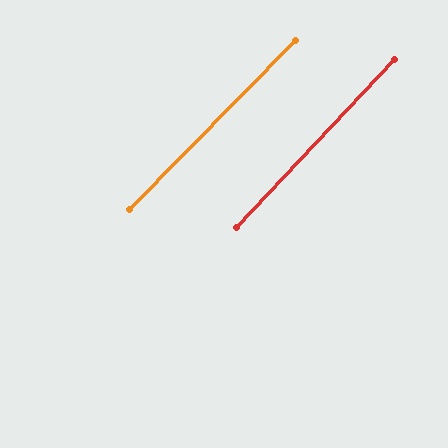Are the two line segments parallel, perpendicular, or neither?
Parallel — their directions differ by only 1.3°.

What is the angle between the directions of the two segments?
Approximately 1 degree.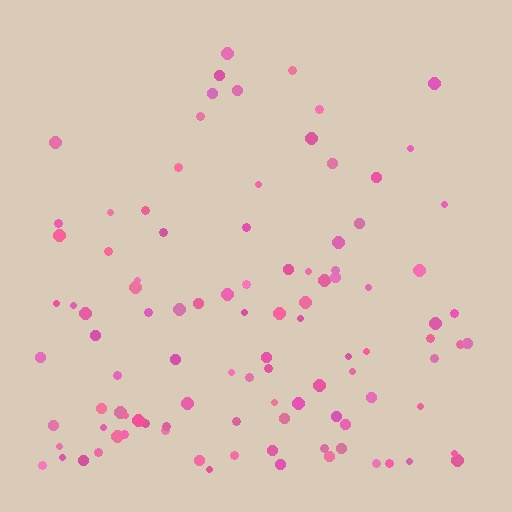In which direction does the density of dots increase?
From top to bottom, with the bottom side densest.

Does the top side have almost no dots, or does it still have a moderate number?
Still a moderate number, just noticeably fewer than the bottom.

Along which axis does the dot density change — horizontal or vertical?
Vertical.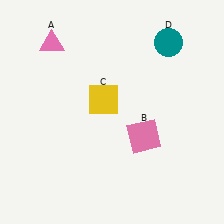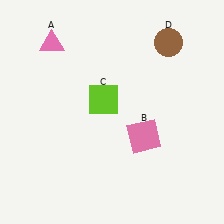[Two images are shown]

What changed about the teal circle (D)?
In Image 1, D is teal. In Image 2, it changed to brown.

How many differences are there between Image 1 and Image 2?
There are 2 differences between the two images.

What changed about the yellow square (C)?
In Image 1, C is yellow. In Image 2, it changed to lime.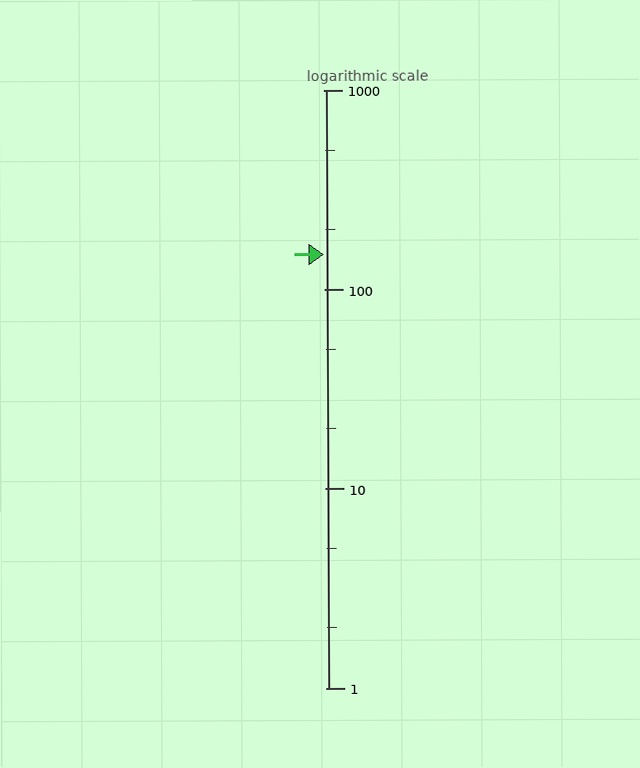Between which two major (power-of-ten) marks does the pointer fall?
The pointer is between 100 and 1000.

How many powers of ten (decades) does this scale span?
The scale spans 3 decades, from 1 to 1000.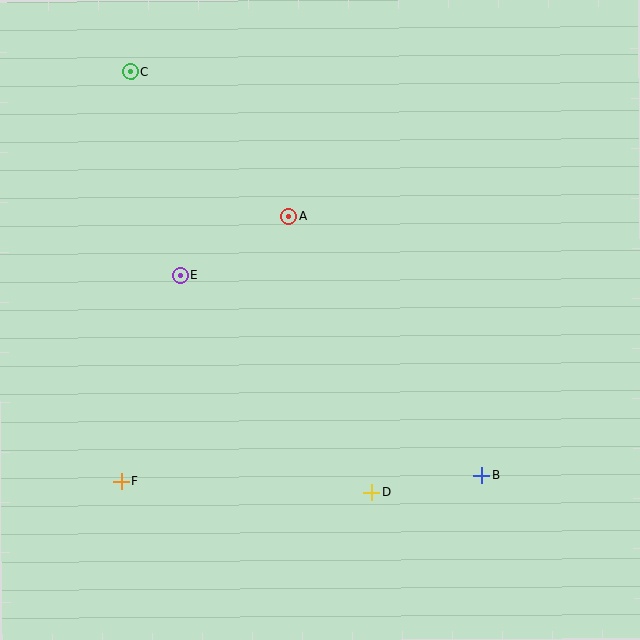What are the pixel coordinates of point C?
Point C is at (131, 72).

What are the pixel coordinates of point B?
Point B is at (482, 475).